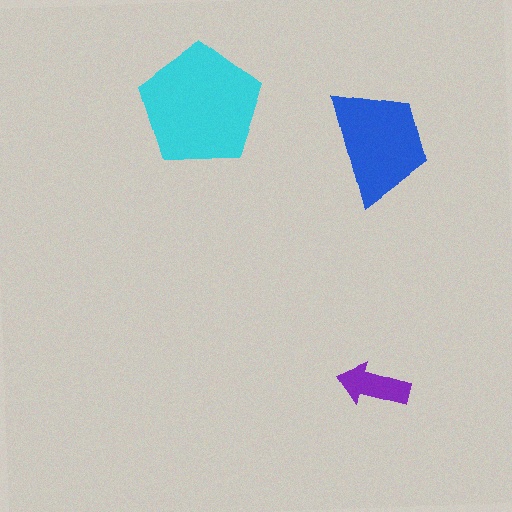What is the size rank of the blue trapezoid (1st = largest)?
2nd.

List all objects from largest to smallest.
The cyan pentagon, the blue trapezoid, the purple arrow.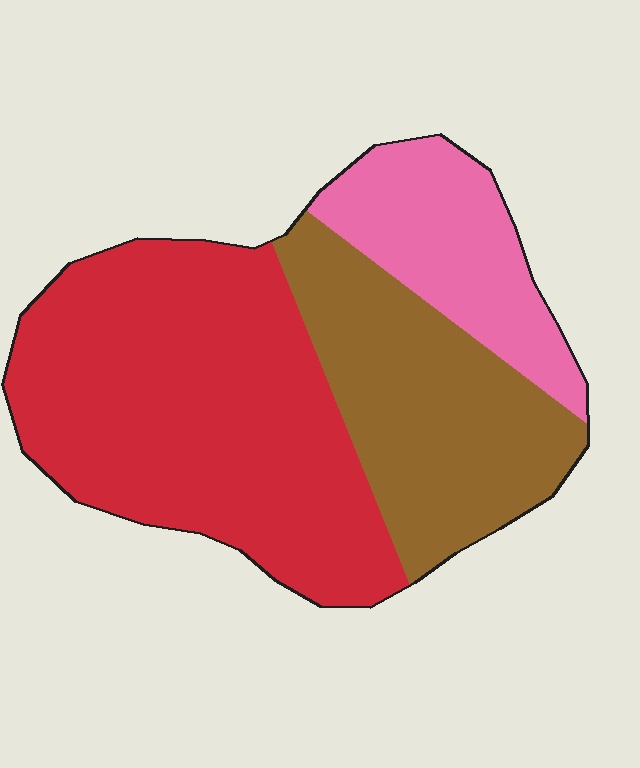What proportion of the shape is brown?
Brown covers 30% of the shape.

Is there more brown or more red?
Red.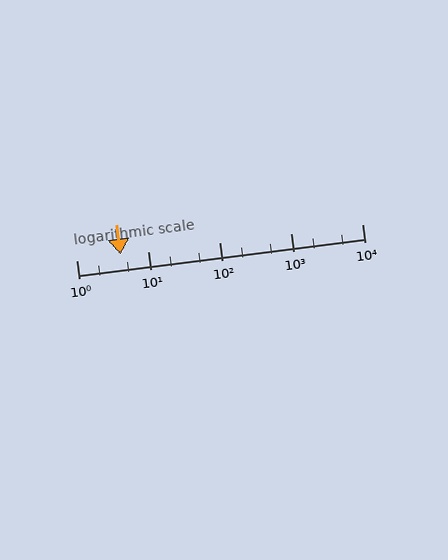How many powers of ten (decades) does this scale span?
The scale spans 4 decades, from 1 to 10000.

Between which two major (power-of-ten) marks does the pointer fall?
The pointer is between 1 and 10.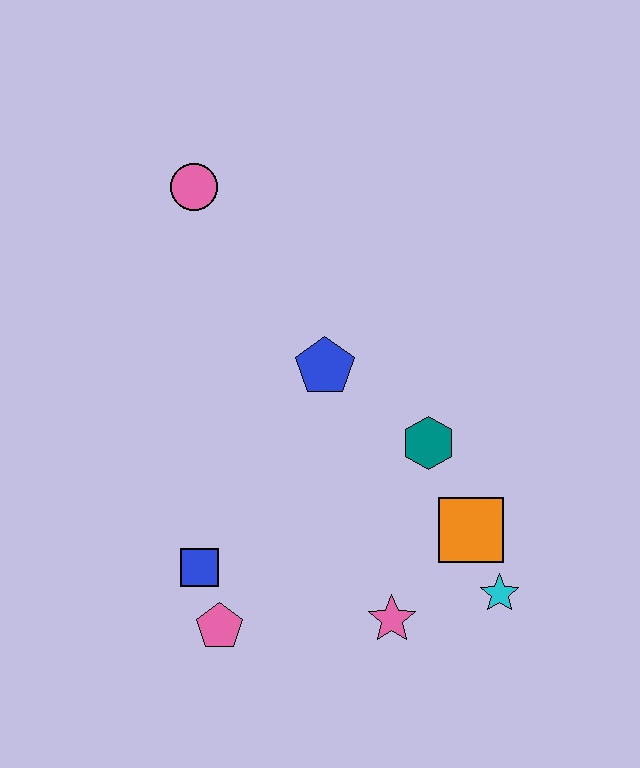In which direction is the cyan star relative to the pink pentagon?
The cyan star is to the right of the pink pentagon.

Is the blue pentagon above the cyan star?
Yes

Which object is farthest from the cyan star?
The pink circle is farthest from the cyan star.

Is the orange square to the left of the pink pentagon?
No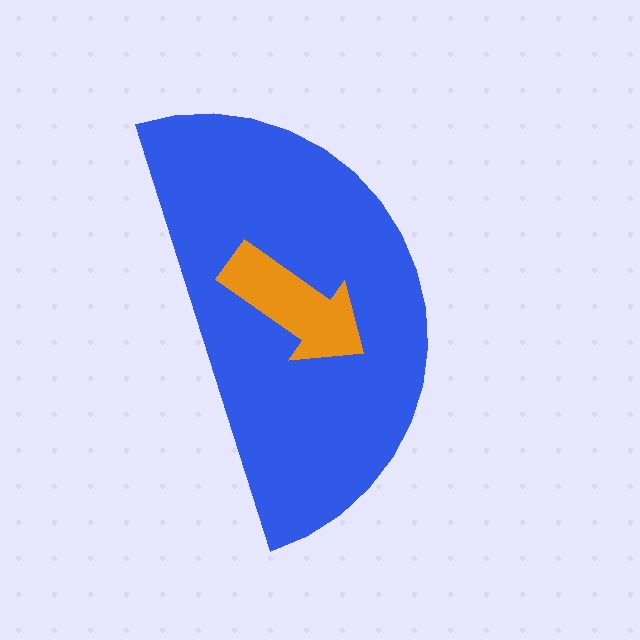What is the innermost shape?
The orange arrow.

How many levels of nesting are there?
2.